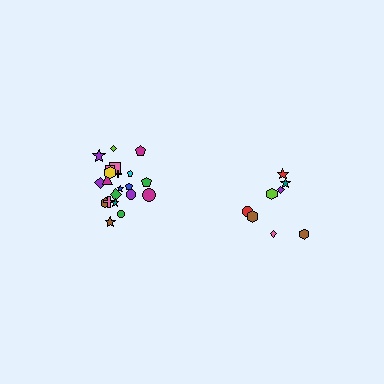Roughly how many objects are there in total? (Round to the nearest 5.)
Roughly 30 objects in total.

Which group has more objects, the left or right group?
The left group.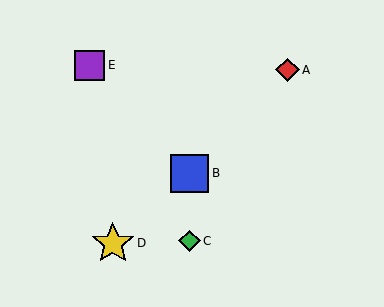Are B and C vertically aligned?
Yes, both are at x≈190.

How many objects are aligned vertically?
2 objects (B, C) are aligned vertically.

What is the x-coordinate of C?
Object C is at x≈190.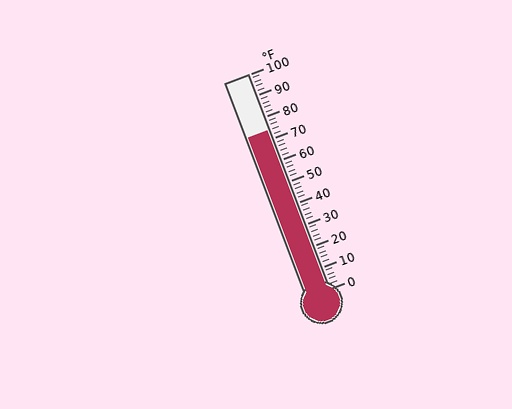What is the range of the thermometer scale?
The thermometer scale ranges from 0°F to 100°F.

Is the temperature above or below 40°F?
The temperature is above 40°F.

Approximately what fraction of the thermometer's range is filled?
The thermometer is filled to approximately 75% of its range.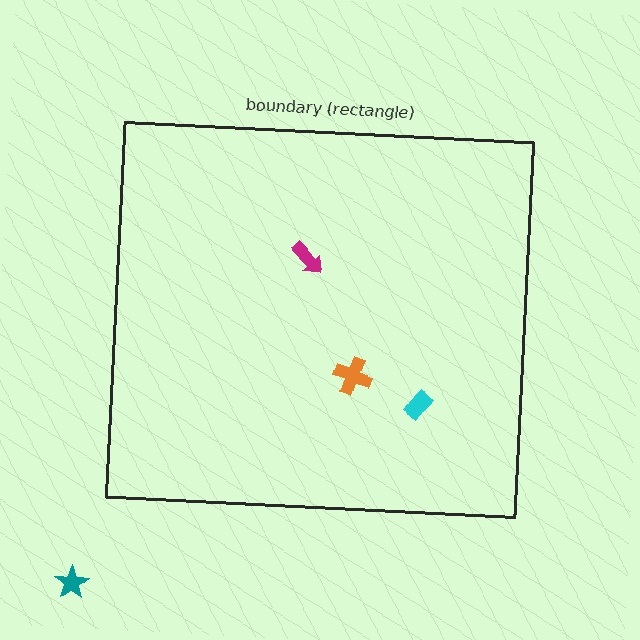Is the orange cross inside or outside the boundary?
Inside.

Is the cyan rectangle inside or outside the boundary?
Inside.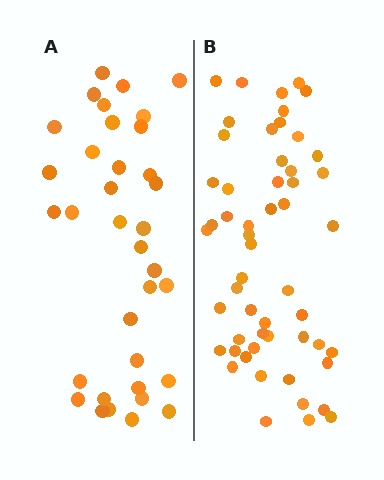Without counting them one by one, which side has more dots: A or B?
Region B (the right region) has more dots.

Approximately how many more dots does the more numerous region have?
Region B has approximately 20 more dots than region A.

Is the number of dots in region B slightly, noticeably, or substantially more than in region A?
Region B has substantially more. The ratio is roughly 1.5 to 1.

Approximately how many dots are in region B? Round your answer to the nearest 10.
About 50 dots. (The exact count is 54, which rounds to 50.)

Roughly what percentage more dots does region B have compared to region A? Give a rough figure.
About 55% more.